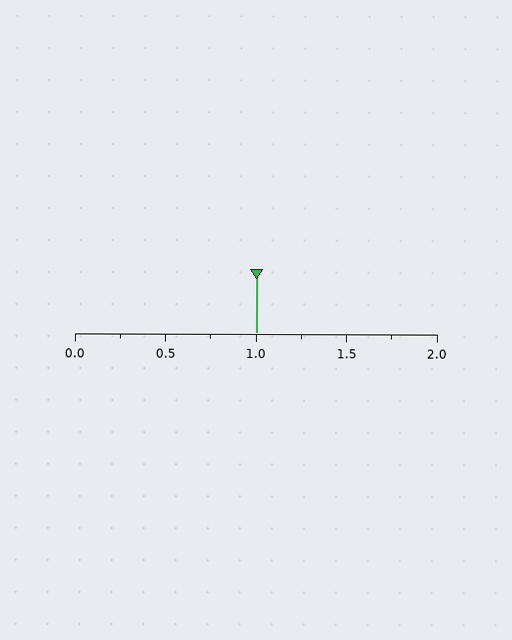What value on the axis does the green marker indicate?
The marker indicates approximately 1.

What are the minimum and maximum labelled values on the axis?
The axis runs from 0.0 to 2.0.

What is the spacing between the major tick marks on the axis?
The major ticks are spaced 0.5 apart.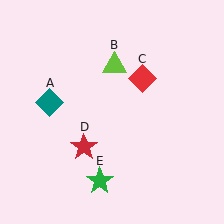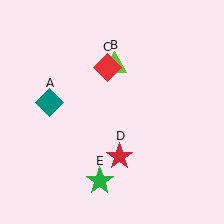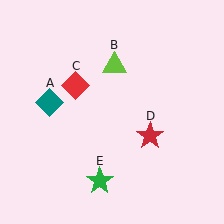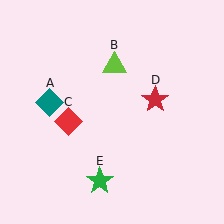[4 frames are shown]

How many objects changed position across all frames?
2 objects changed position: red diamond (object C), red star (object D).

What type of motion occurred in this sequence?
The red diamond (object C), red star (object D) rotated counterclockwise around the center of the scene.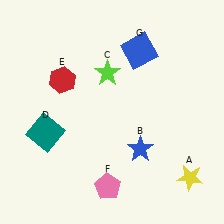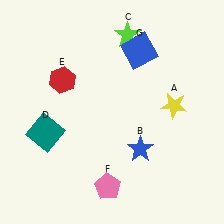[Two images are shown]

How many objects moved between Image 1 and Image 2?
2 objects moved between the two images.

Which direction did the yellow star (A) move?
The yellow star (A) moved up.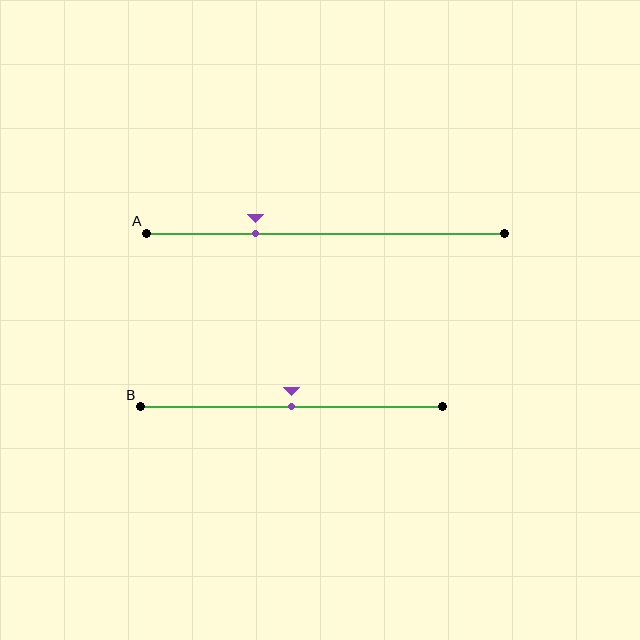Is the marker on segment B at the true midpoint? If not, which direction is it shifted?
Yes, the marker on segment B is at the true midpoint.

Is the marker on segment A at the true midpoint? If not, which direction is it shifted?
No, the marker on segment A is shifted to the left by about 20% of the segment length.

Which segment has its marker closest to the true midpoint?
Segment B has its marker closest to the true midpoint.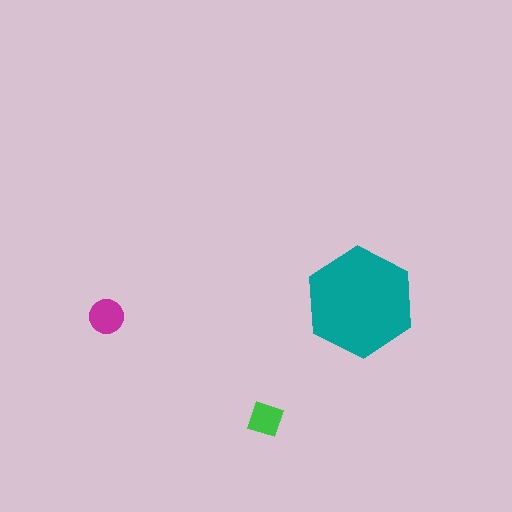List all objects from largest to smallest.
The teal hexagon, the magenta circle, the green diamond.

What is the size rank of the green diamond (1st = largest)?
3rd.